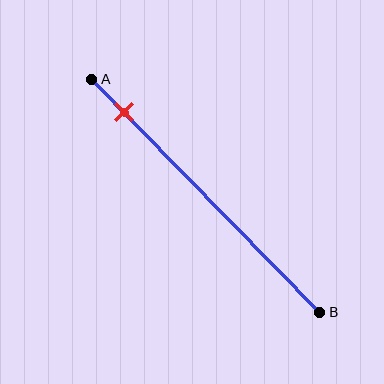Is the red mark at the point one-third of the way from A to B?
No, the mark is at about 15% from A, not at the 33% one-third point.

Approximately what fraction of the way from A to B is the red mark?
The red mark is approximately 15% of the way from A to B.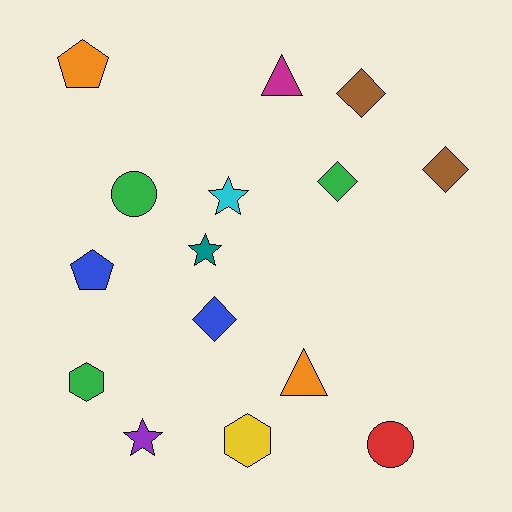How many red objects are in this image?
There is 1 red object.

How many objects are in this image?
There are 15 objects.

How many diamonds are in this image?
There are 4 diamonds.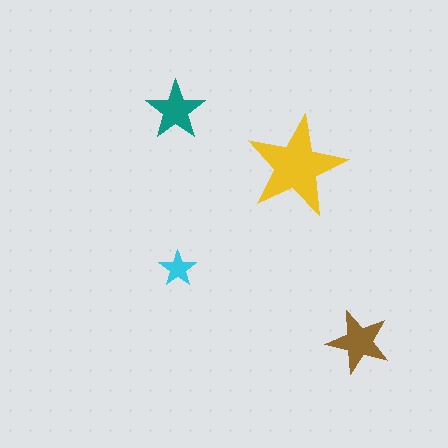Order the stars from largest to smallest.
the yellow one, the brown one, the teal one, the cyan one.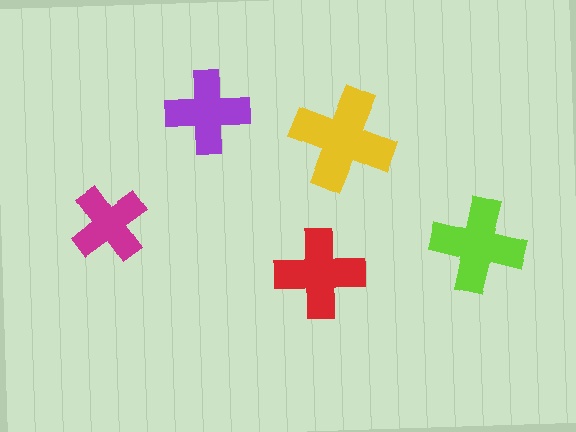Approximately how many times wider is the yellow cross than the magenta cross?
About 1.5 times wider.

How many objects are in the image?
There are 5 objects in the image.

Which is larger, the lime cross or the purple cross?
The lime one.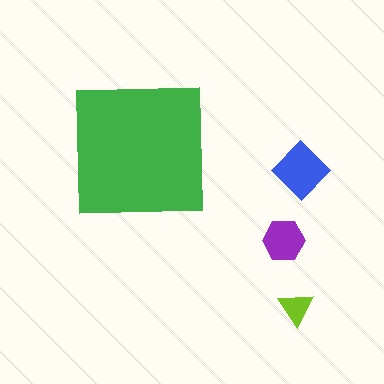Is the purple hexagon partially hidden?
No, the purple hexagon is fully visible.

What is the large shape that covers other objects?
A green square.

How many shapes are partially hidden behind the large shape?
0 shapes are partially hidden.